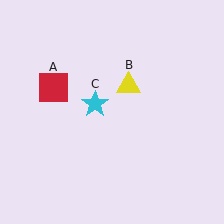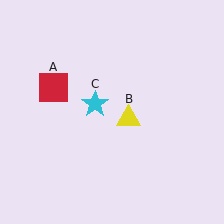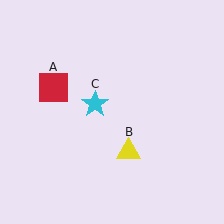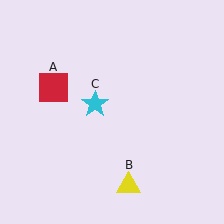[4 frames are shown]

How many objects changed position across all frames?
1 object changed position: yellow triangle (object B).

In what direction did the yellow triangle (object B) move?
The yellow triangle (object B) moved down.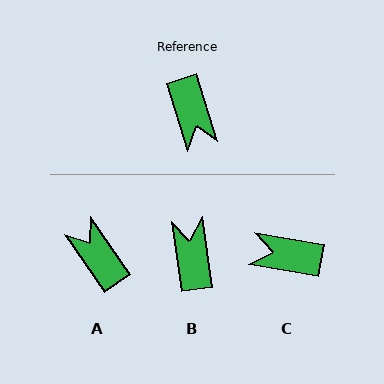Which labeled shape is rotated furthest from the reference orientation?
B, about 171 degrees away.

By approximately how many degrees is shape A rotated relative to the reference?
Approximately 163 degrees clockwise.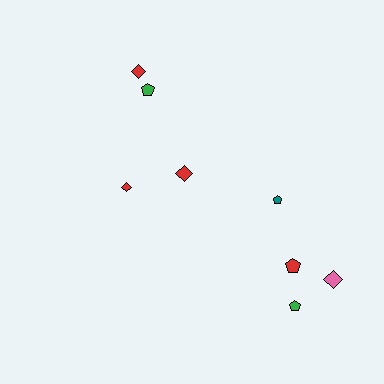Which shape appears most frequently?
Diamond, with 4 objects.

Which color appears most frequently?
Red, with 4 objects.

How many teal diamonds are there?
There are no teal diamonds.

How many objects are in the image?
There are 8 objects.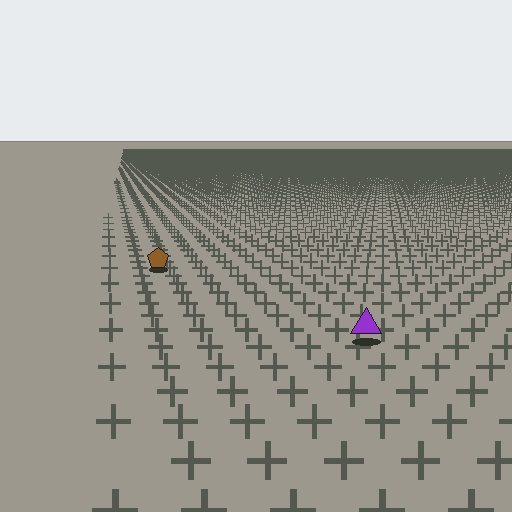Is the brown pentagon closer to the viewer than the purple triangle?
No. The purple triangle is closer — you can tell from the texture gradient: the ground texture is coarser near it.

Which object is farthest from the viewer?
The brown pentagon is farthest from the viewer. It appears smaller and the ground texture around it is denser.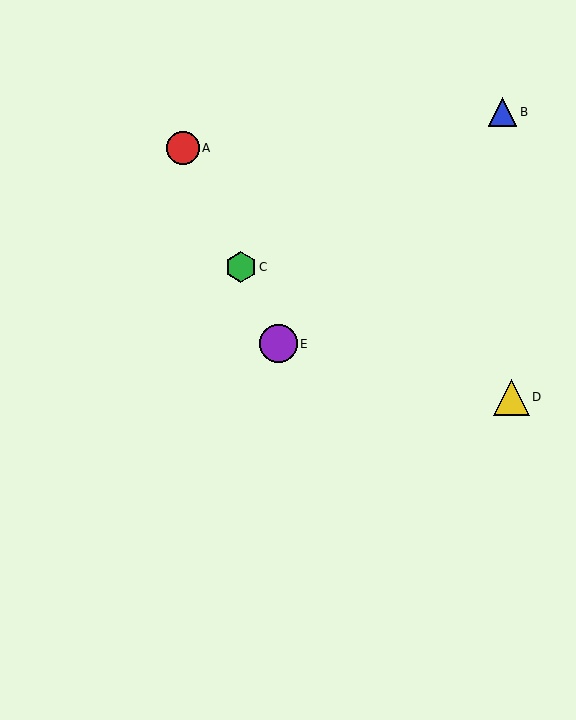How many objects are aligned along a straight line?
3 objects (A, C, E) are aligned along a straight line.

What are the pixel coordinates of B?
Object B is at (502, 112).